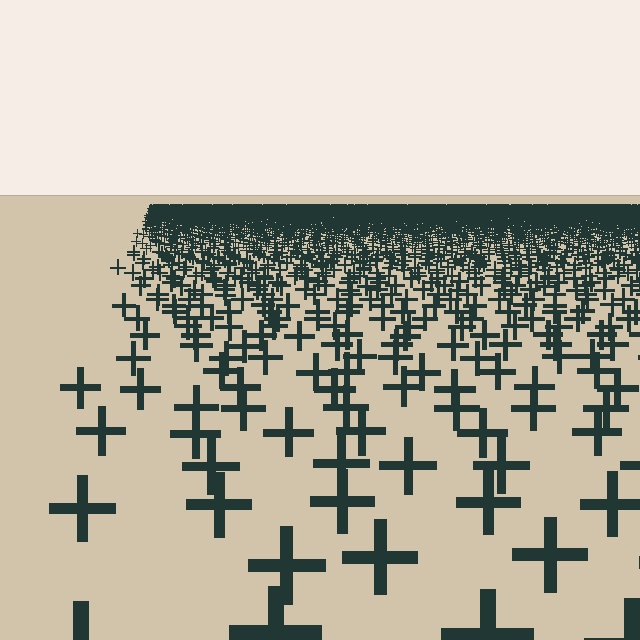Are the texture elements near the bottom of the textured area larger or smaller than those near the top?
Larger. Near the bottom, elements are closer to the viewer and appear at a bigger on-screen size.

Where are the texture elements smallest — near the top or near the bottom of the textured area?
Near the top.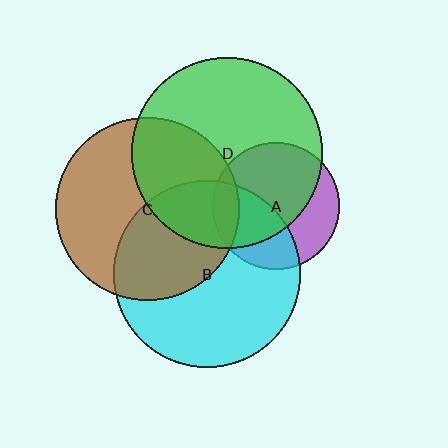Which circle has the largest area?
Circle D (green).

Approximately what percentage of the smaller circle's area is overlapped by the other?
Approximately 65%.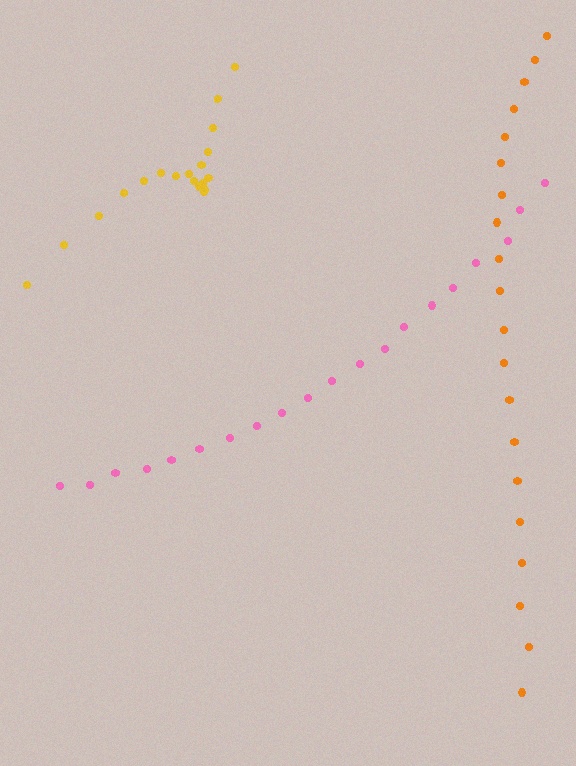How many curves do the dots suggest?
There are 3 distinct paths.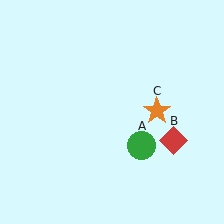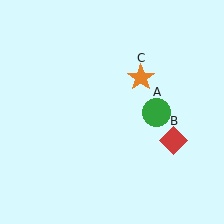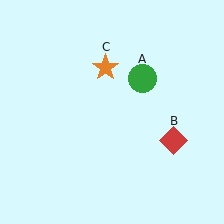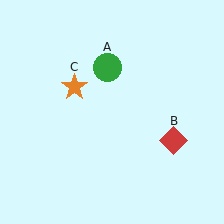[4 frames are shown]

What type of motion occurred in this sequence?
The green circle (object A), orange star (object C) rotated counterclockwise around the center of the scene.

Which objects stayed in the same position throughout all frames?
Red diamond (object B) remained stationary.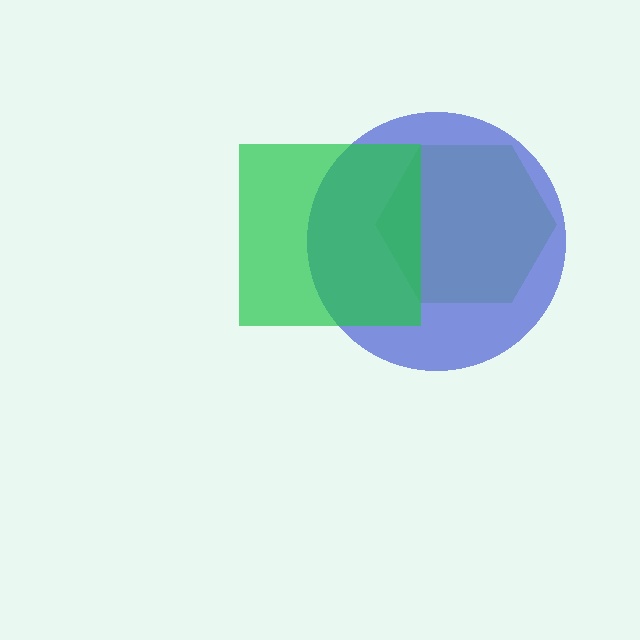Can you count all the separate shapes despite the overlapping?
Yes, there are 3 separate shapes.